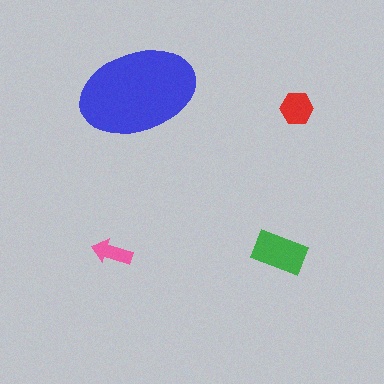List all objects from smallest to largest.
The pink arrow, the red hexagon, the green rectangle, the blue ellipse.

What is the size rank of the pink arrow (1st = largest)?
4th.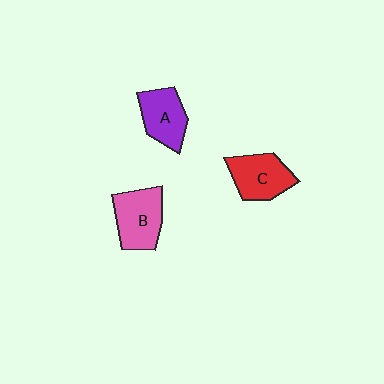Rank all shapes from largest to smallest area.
From largest to smallest: B (pink), C (red), A (purple).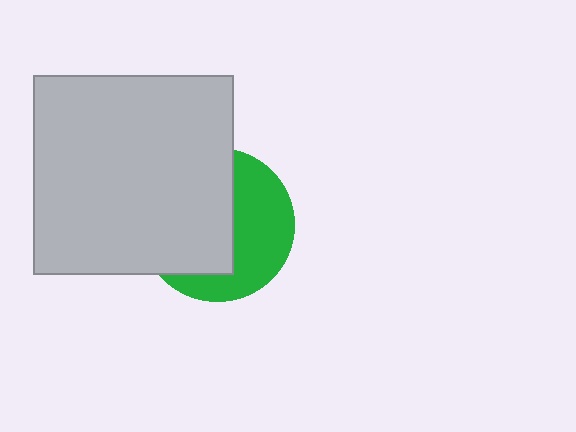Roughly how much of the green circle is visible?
A small part of it is visible (roughly 45%).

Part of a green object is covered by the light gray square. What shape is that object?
It is a circle.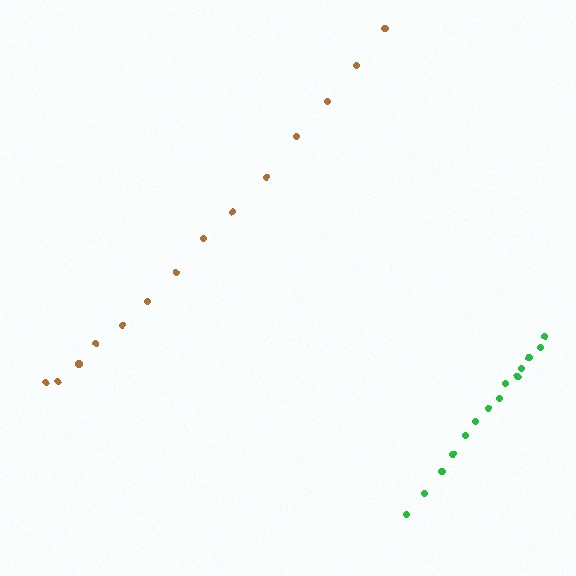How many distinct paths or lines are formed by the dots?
There are 2 distinct paths.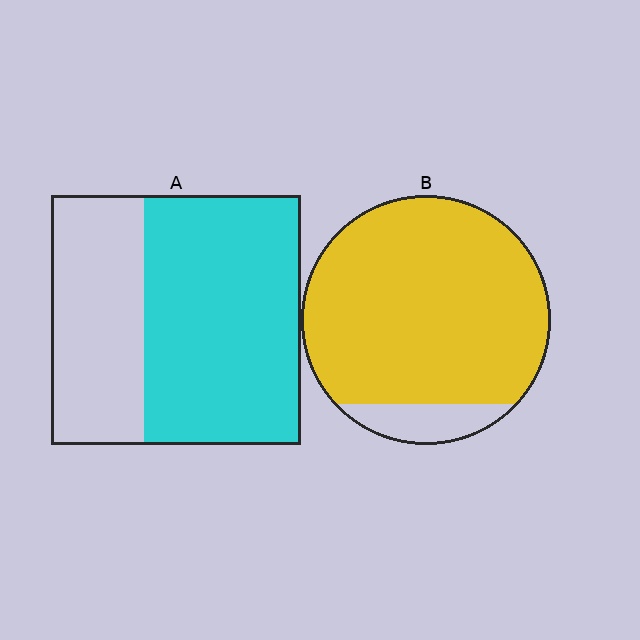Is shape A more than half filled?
Yes.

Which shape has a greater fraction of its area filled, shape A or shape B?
Shape B.